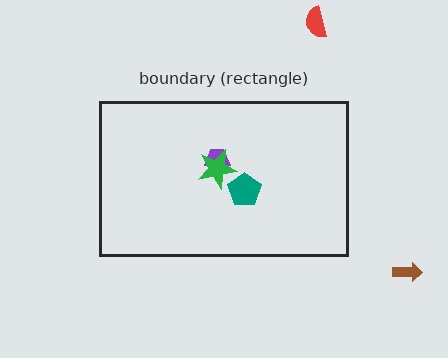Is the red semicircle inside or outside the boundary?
Outside.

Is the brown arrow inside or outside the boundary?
Outside.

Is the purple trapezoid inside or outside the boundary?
Inside.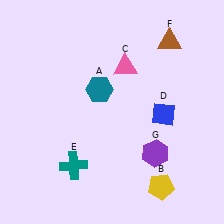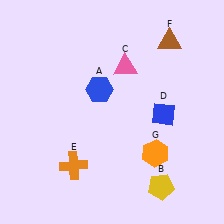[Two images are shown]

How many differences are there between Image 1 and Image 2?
There are 3 differences between the two images.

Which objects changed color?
A changed from teal to blue. E changed from teal to orange. G changed from purple to orange.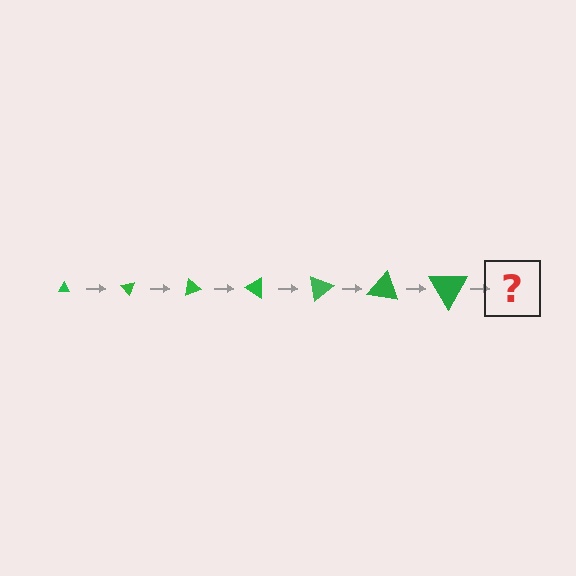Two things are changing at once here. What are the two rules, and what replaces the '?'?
The two rules are that the triangle grows larger each step and it rotates 50 degrees each step. The '?' should be a triangle, larger than the previous one and rotated 350 degrees from the start.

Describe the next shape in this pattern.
It should be a triangle, larger than the previous one and rotated 350 degrees from the start.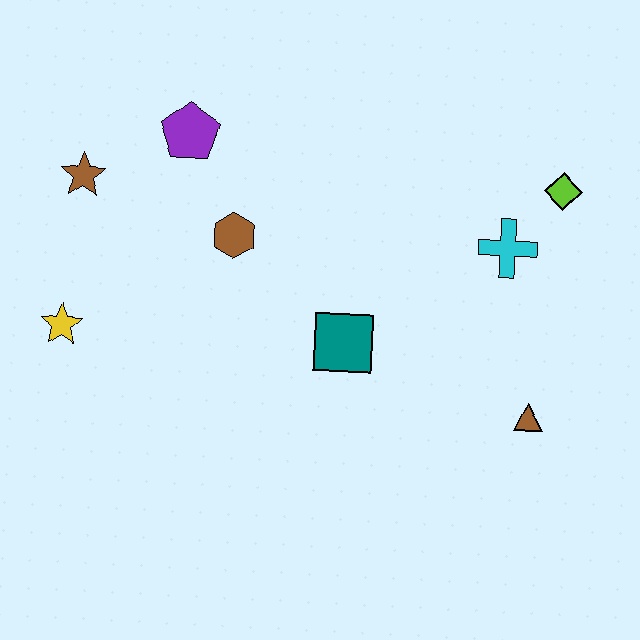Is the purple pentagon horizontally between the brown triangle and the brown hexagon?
No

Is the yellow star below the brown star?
Yes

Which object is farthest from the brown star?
The brown triangle is farthest from the brown star.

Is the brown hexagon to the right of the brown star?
Yes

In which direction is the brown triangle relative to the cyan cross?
The brown triangle is below the cyan cross.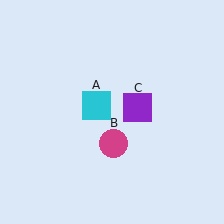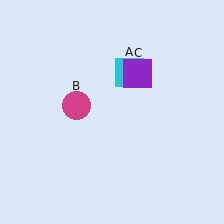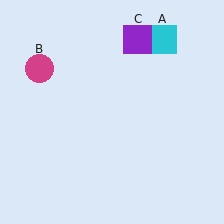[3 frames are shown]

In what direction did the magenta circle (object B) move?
The magenta circle (object B) moved up and to the left.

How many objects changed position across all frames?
3 objects changed position: cyan square (object A), magenta circle (object B), purple square (object C).